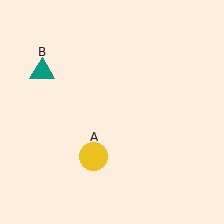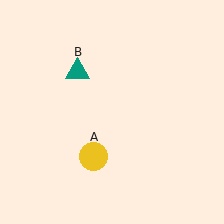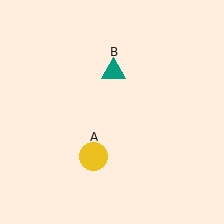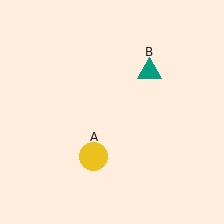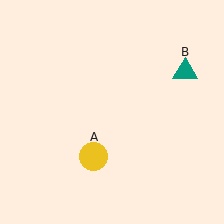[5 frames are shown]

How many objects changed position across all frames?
1 object changed position: teal triangle (object B).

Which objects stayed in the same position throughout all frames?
Yellow circle (object A) remained stationary.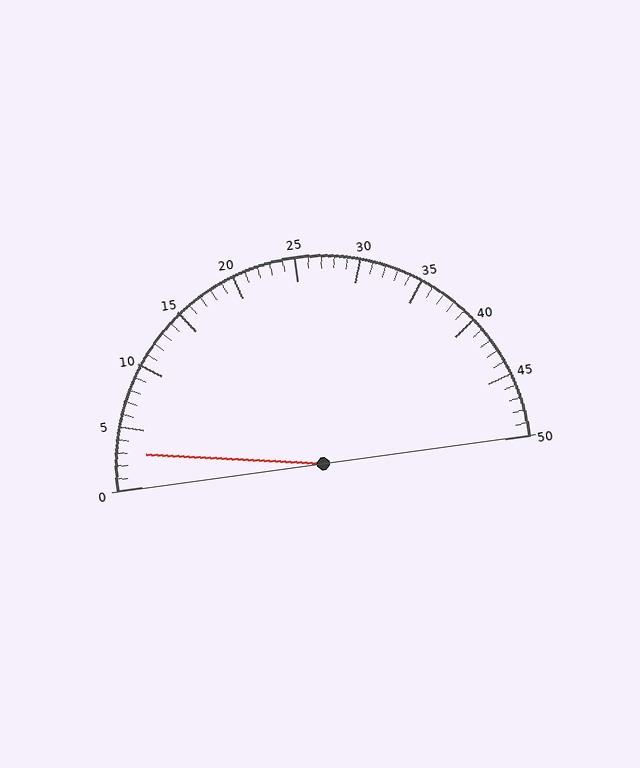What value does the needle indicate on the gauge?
The needle indicates approximately 3.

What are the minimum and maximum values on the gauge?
The gauge ranges from 0 to 50.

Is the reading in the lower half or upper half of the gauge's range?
The reading is in the lower half of the range (0 to 50).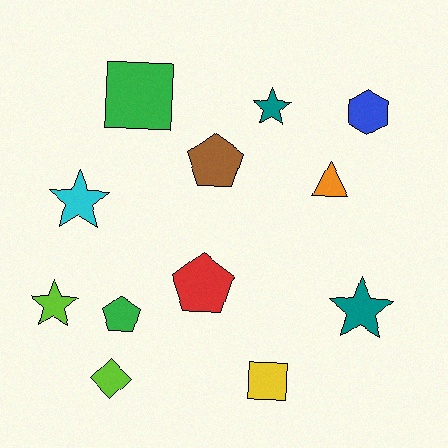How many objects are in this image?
There are 12 objects.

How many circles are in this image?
There are no circles.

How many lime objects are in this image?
There are 2 lime objects.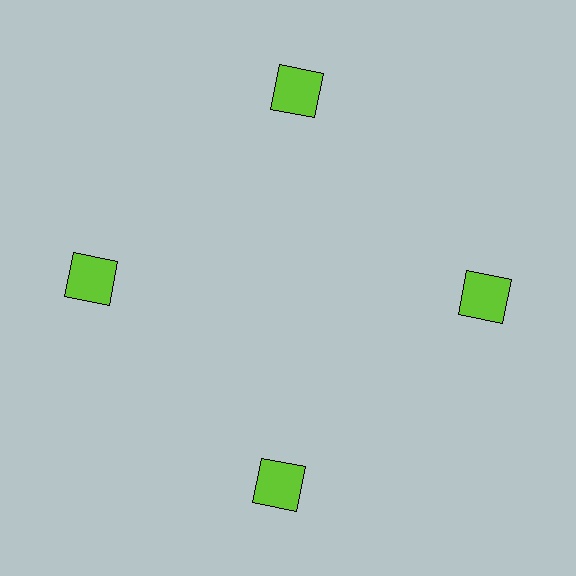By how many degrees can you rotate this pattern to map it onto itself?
The pattern maps onto itself every 90 degrees of rotation.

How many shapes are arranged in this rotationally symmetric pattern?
There are 4 shapes, arranged in 4 groups of 1.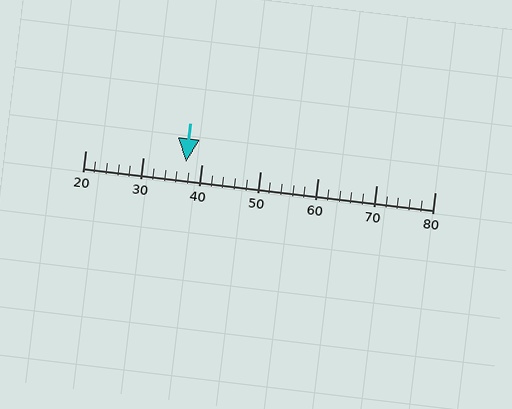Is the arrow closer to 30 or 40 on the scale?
The arrow is closer to 40.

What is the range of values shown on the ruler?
The ruler shows values from 20 to 80.